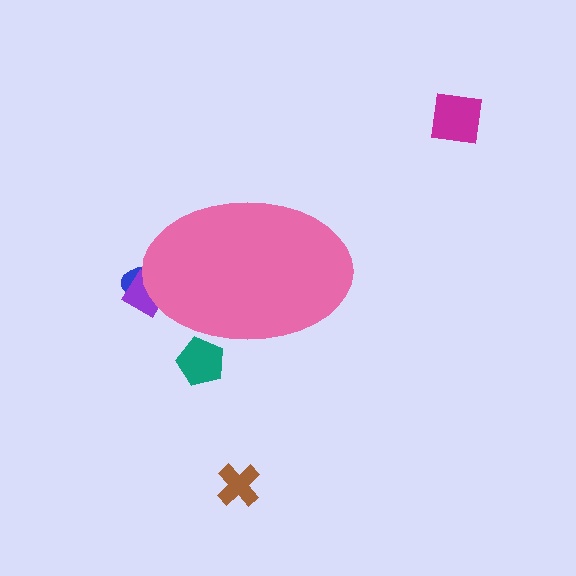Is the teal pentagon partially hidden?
Yes, the teal pentagon is partially hidden behind the pink ellipse.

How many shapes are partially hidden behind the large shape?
3 shapes are partially hidden.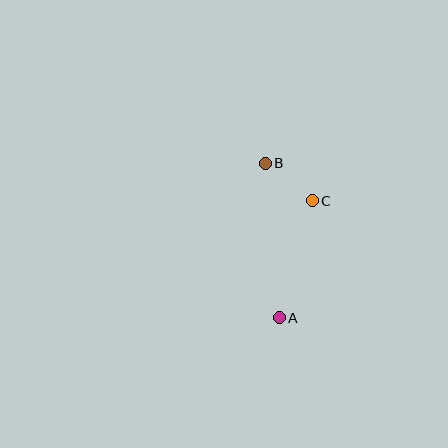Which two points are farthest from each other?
Points A and B are farthest from each other.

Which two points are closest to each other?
Points B and C are closest to each other.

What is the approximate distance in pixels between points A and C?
The distance between A and C is approximately 122 pixels.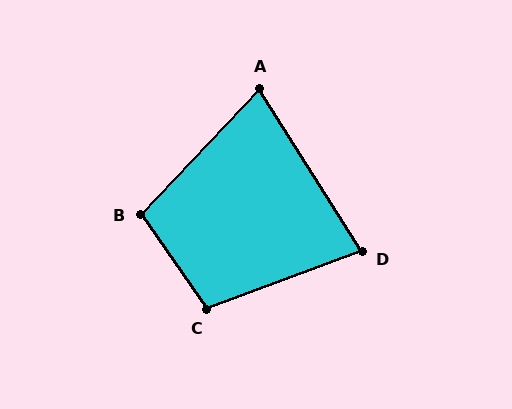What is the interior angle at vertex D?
Approximately 78 degrees (acute).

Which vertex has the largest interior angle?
C, at approximately 104 degrees.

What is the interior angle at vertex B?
Approximately 102 degrees (obtuse).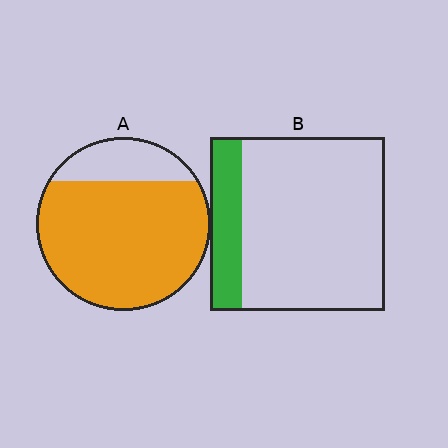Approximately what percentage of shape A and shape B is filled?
A is approximately 80% and B is approximately 20%.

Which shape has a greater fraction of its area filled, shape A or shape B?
Shape A.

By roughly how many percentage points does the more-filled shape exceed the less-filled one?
By roughly 60 percentage points (A over B).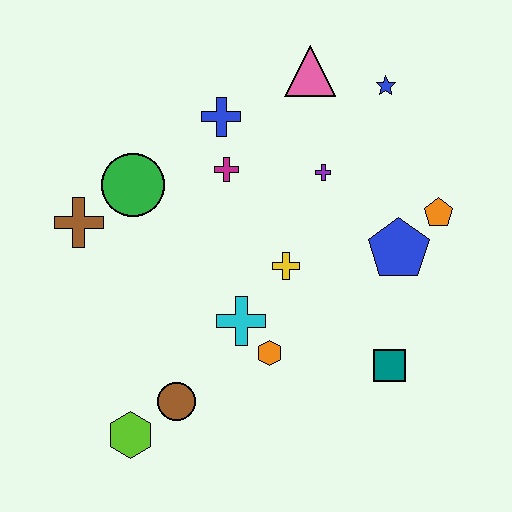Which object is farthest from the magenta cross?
The lime hexagon is farthest from the magenta cross.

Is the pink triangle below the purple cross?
No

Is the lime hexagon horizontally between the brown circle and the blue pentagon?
No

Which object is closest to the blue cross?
The magenta cross is closest to the blue cross.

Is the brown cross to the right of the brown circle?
No